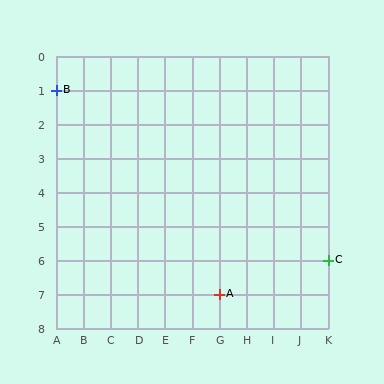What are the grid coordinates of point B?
Point B is at grid coordinates (A, 1).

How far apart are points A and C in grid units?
Points A and C are 4 columns and 1 row apart (about 4.1 grid units diagonally).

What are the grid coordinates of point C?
Point C is at grid coordinates (K, 6).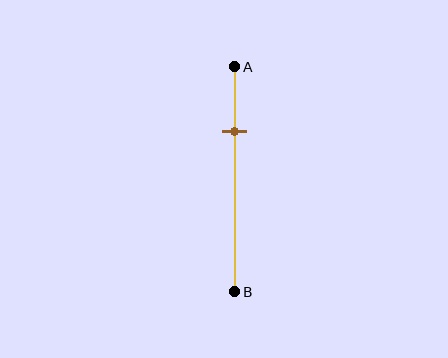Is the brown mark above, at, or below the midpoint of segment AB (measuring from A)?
The brown mark is above the midpoint of segment AB.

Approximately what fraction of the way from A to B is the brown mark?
The brown mark is approximately 30% of the way from A to B.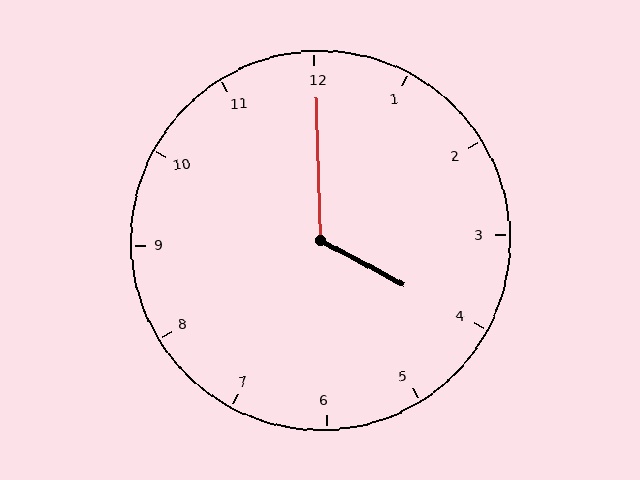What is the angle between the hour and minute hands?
Approximately 120 degrees.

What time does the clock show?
4:00.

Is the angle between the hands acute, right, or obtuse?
It is obtuse.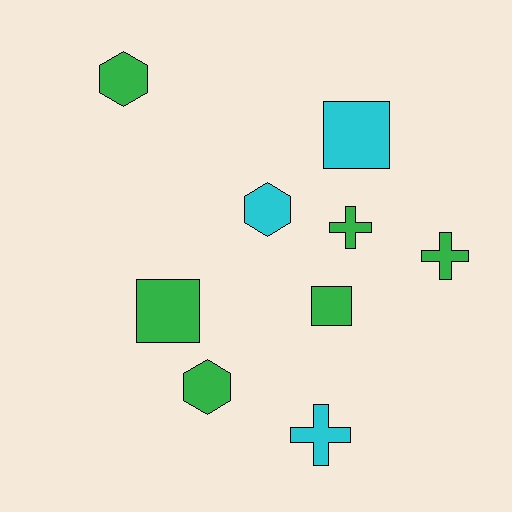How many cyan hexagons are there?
There is 1 cyan hexagon.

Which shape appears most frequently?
Cross, with 3 objects.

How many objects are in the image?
There are 9 objects.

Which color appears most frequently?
Green, with 6 objects.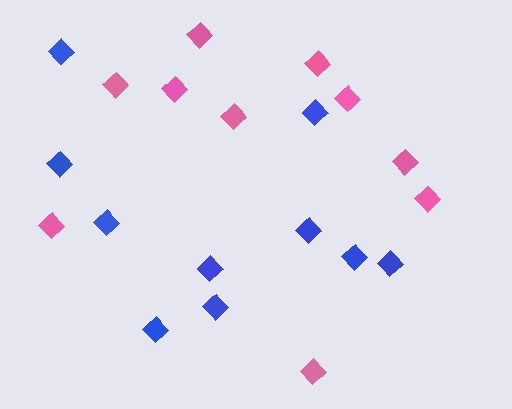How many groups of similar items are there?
There are 2 groups: one group of blue diamonds (10) and one group of pink diamonds (10).